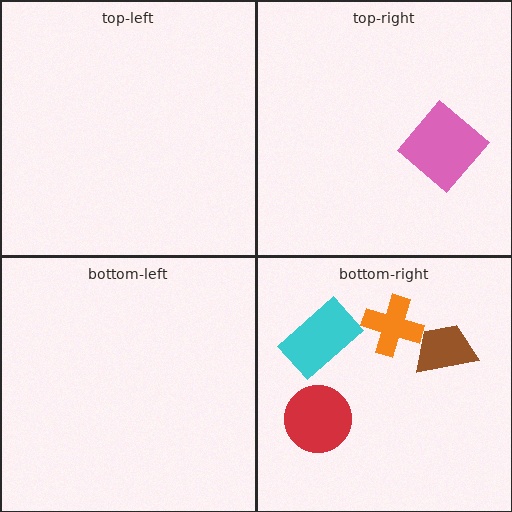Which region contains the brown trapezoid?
The bottom-right region.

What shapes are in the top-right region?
The pink diamond.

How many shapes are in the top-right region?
1.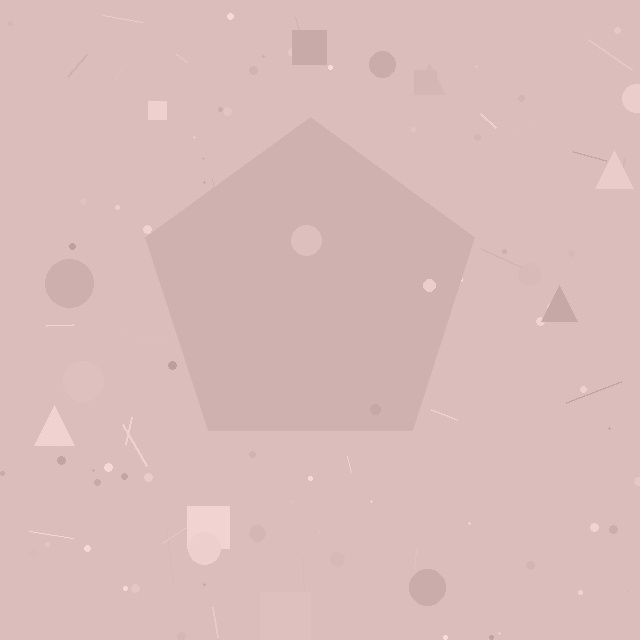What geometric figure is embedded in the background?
A pentagon is embedded in the background.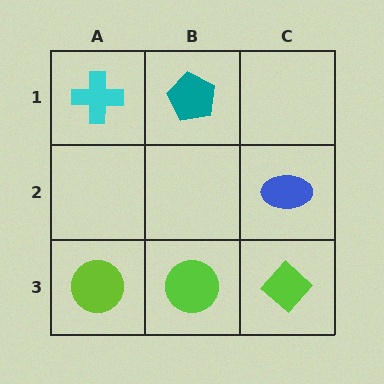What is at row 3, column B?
A lime circle.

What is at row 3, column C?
A lime diamond.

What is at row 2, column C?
A blue ellipse.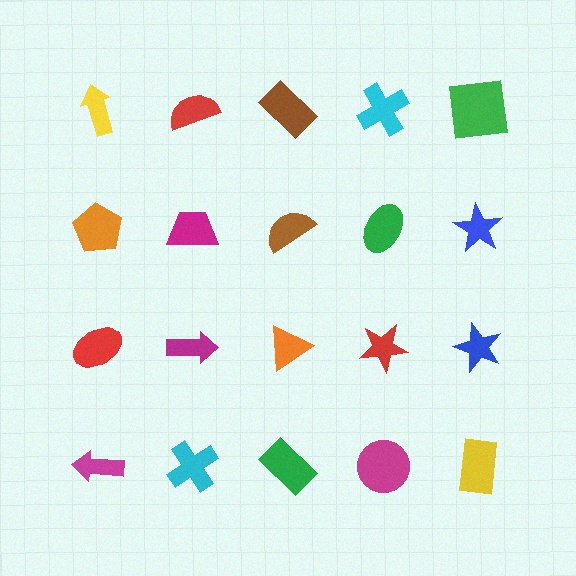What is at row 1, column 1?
A yellow arrow.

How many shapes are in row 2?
5 shapes.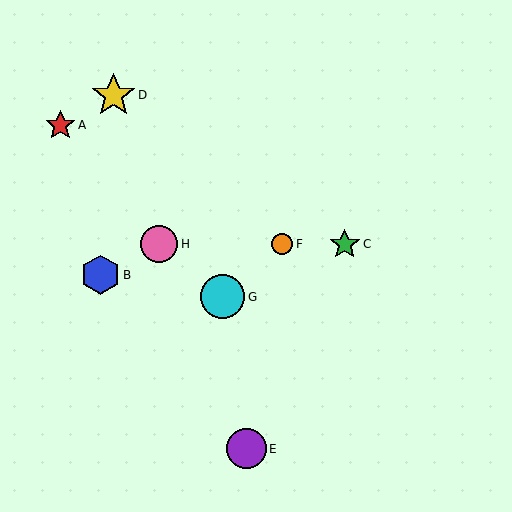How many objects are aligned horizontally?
3 objects (C, F, H) are aligned horizontally.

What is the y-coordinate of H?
Object H is at y≈244.